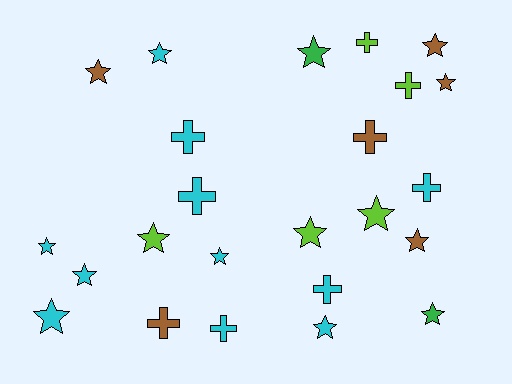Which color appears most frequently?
Cyan, with 11 objects.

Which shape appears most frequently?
Star, with 15 objects.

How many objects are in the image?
There are 24 objects.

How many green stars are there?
There are 2 green stars.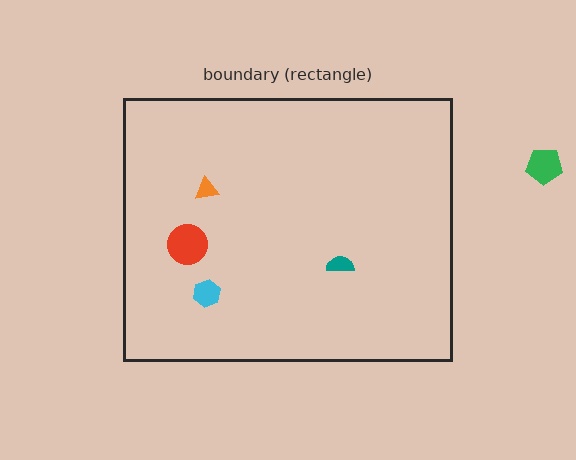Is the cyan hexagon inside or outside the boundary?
Inside.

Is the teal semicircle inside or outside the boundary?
Inside.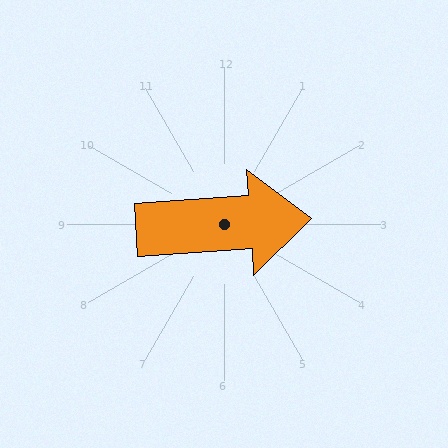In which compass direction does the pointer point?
East.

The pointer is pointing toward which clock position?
Roughly 3 o'clock.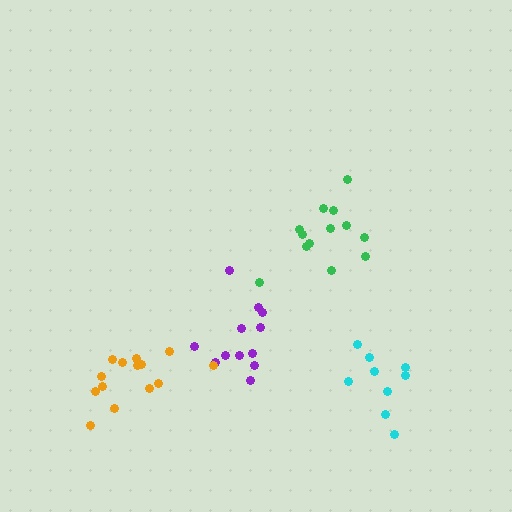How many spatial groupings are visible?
There are 4 spatial groupings.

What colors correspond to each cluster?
The clusters are colored: cyan, green, purple, orange.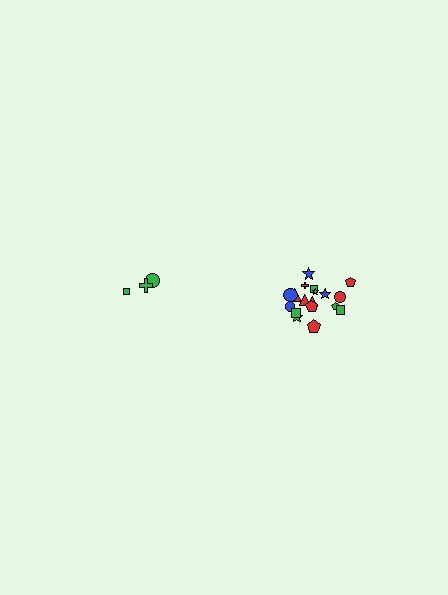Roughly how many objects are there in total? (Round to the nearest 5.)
Roughly 20 objects in total.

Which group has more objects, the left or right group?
The right group.